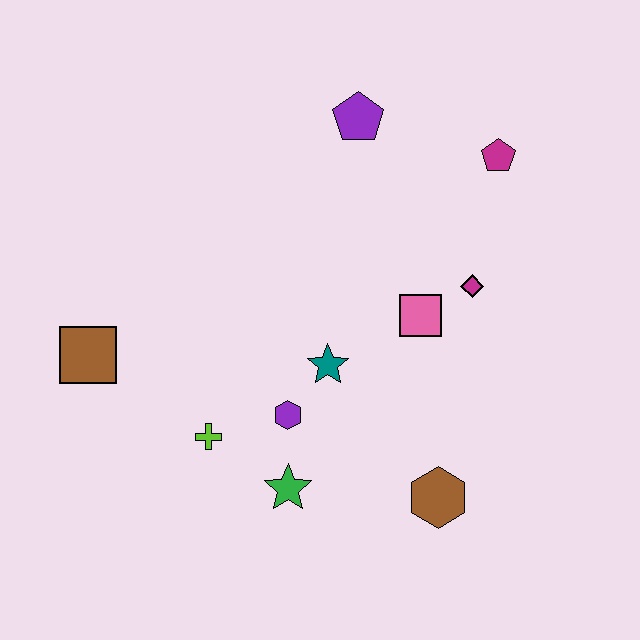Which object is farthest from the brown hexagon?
The purple pentagon is farthest from the brown hexagon.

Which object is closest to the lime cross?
The purple hexagon is closest to the lime cross.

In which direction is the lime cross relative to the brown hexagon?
The lime cross is to the left of the brown hexagon.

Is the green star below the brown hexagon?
No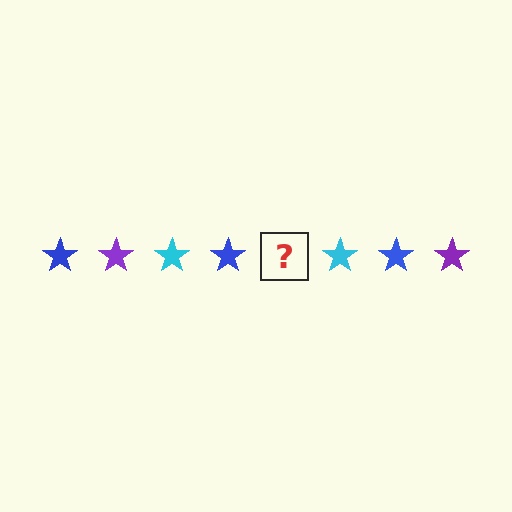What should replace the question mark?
The question mark should be replaced with a purple star.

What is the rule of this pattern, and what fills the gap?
The rule is that the pattern cycles through blue, purple, cyan stars. The gap should be filled with a purple star.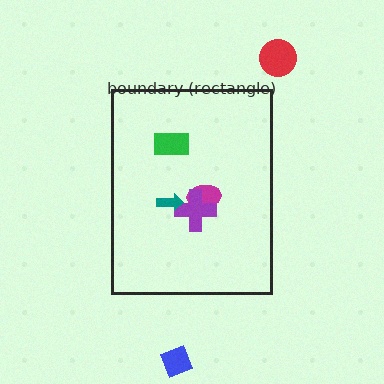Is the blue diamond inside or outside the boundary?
Outside.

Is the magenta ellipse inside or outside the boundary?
Inside.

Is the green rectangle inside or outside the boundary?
Inside.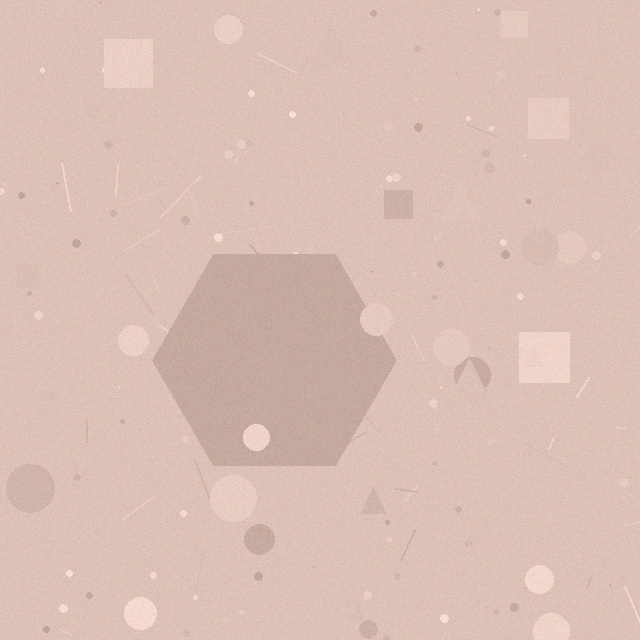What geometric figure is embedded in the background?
A hexagon is embedded in the background.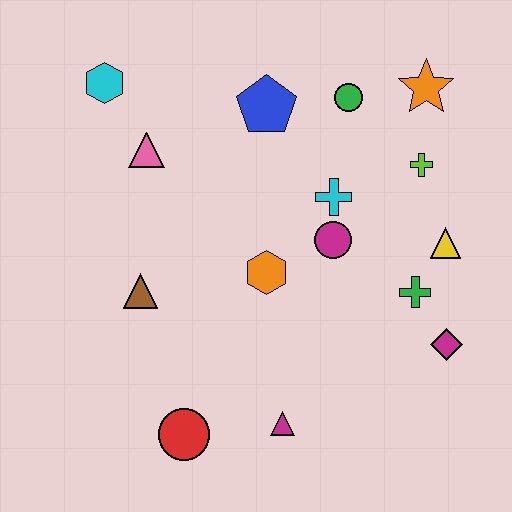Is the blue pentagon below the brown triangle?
No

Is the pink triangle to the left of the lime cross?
Yes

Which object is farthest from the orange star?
The red circle is farthest from the orange star.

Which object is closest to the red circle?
The magenta triangle is closest to the red circle.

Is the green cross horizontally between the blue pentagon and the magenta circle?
No